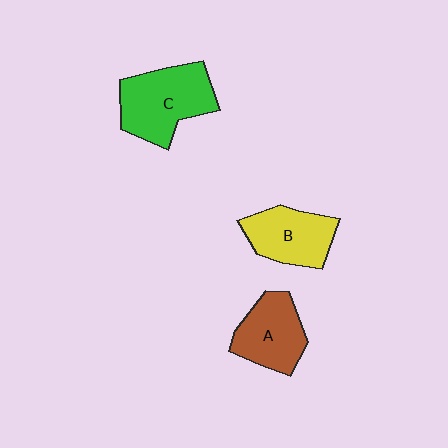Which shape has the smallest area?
Shape A (brown).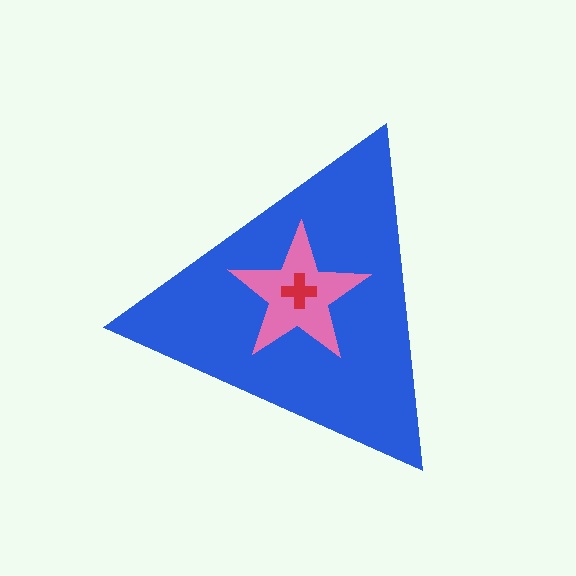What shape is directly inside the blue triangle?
The pink star.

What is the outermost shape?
The blue triangle.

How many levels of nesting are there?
3.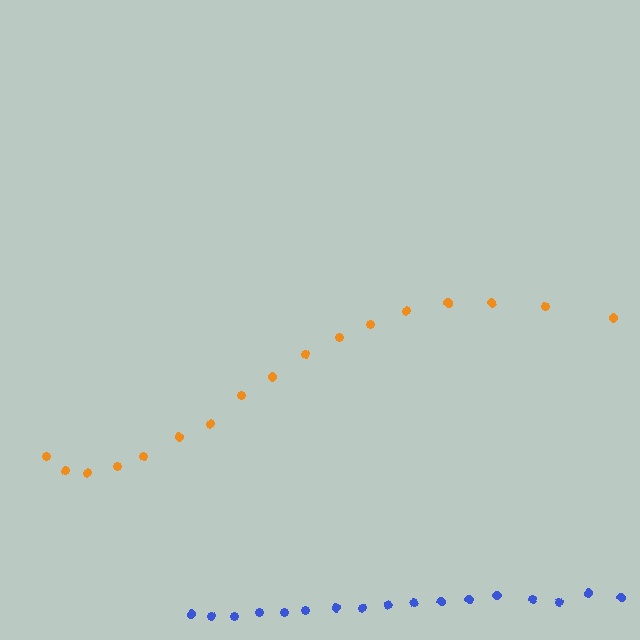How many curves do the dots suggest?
There are 2 distinct paths.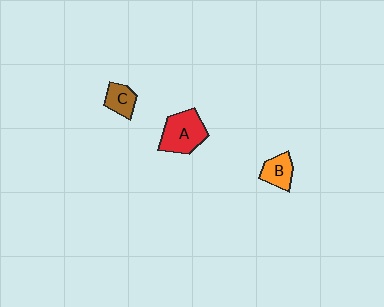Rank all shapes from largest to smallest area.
From largest to smallest: A (red), B (orange), C (brown).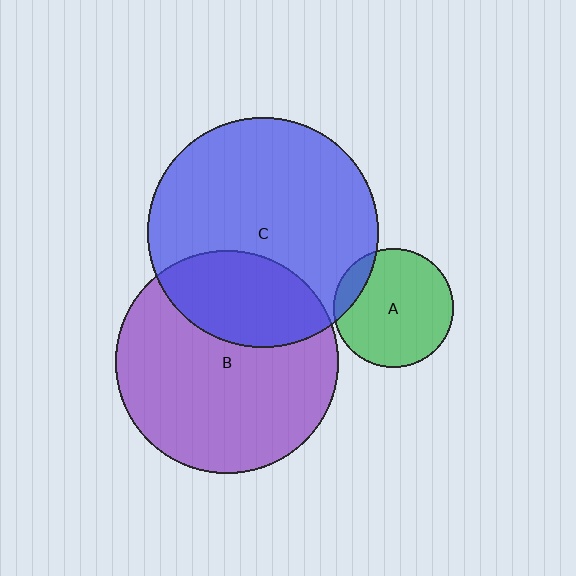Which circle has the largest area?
Circle C (blue).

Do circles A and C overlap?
Yes.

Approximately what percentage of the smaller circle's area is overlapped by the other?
Approximately 15%.